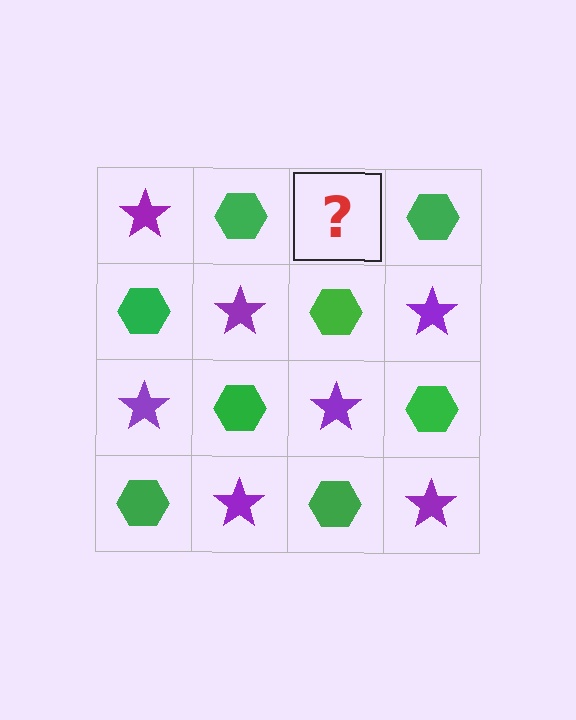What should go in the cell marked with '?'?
The missing cell should contain a purple star.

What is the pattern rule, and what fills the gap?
The rule is that it alternates purple star and green hexagon in a checkerboard pattern. The gap should be filled with a purple star.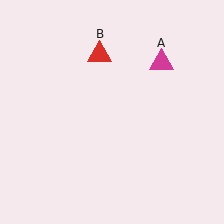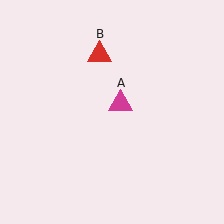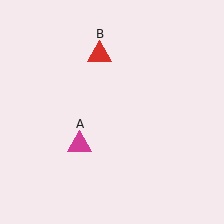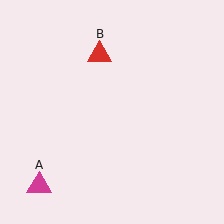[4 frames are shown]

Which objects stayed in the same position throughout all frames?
Red triangle (object B) remained stationary.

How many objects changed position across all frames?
1 object changed position: magenta triangle (object A).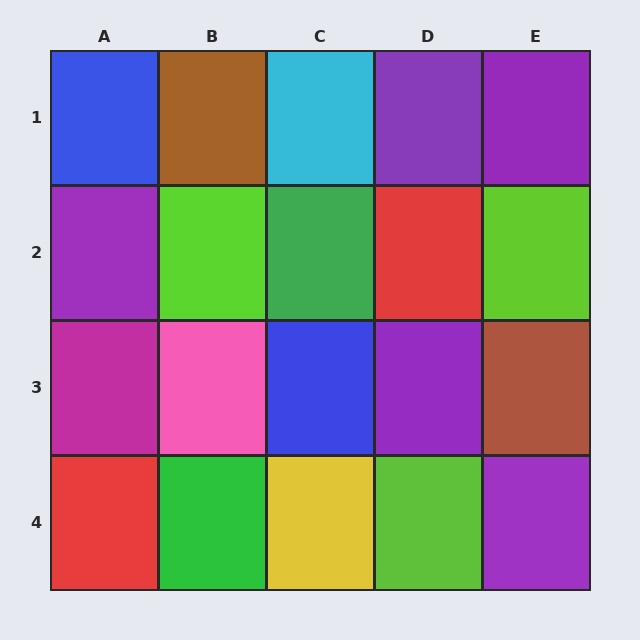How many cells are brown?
2 cells are brown.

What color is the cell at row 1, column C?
Cyan.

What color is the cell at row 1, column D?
Purple.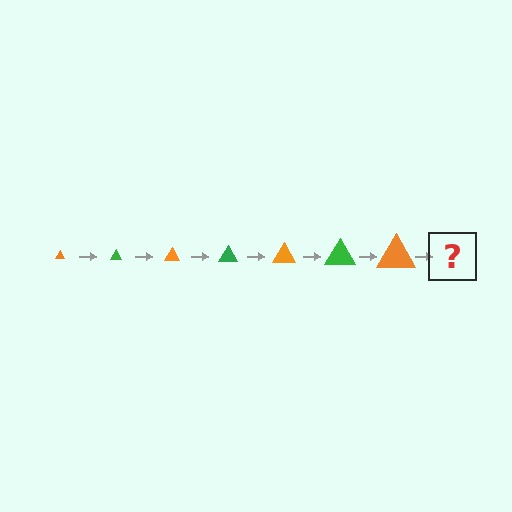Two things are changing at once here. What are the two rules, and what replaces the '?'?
The two rules are that the triangle grows larger each step and the color cycles through orange and green. The '?' should be a green triangle, larger than the previous one.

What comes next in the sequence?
The next element should be a green triangle, larger than the previous one.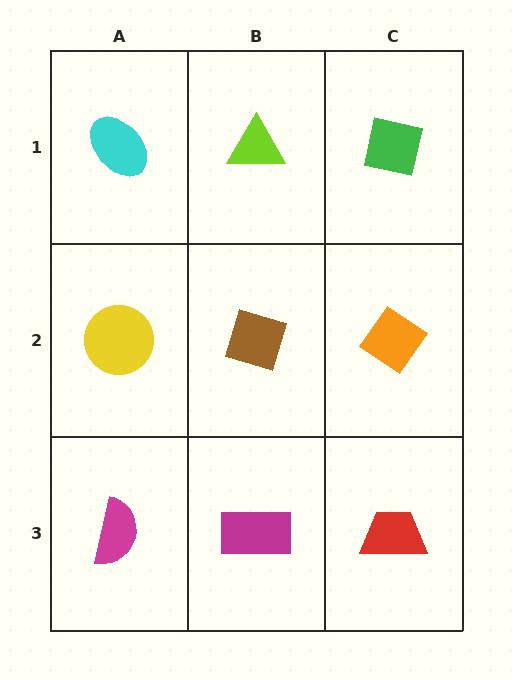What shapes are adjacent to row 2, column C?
A green square (row 1, column C), a red trapezoid (row 3, column C), a brown diamond (row 2, column B).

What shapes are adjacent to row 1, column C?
An orange diamond (row 2, column C), a lime triangle (row 1, column B).